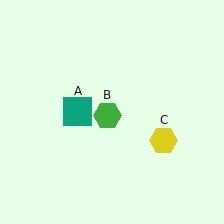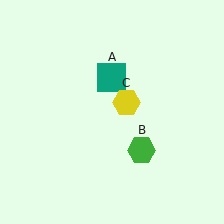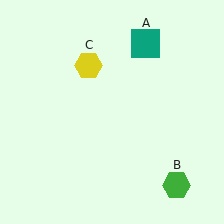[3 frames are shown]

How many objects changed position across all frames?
3 objects changed position: teal square (object A), green hexagon (object B), yellow hexagon (object C).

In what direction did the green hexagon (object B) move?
The green hexagon (object B) moved down and to the right.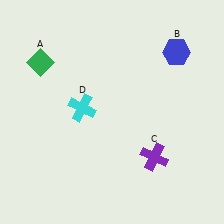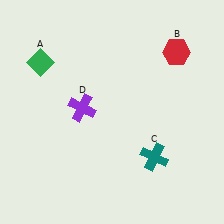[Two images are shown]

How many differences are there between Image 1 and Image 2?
There are 3 differences between the two images.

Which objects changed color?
B changed from blue to red. C changed from purple to teal. D changed from cyan to purple.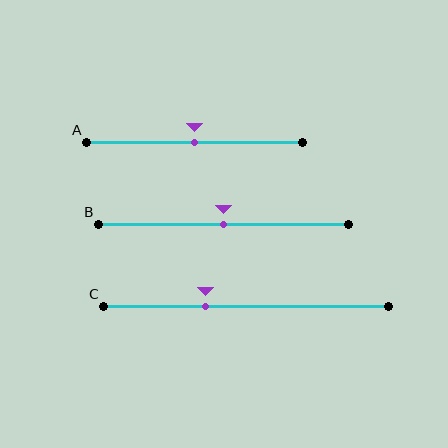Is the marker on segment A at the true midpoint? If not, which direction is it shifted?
Yes, the marker on segment A is at the true midpoint.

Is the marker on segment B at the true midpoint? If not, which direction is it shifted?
Yes, the marker on segment B is at the true midpoint.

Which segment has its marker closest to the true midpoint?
Segment A has its marker closest to the true midpoint.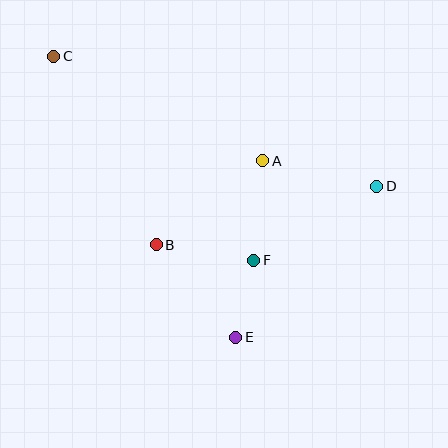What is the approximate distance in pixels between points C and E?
The distance between C and E is approximately 335 pixels.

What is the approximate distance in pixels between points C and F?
The distance between C and F is approximately 286 pixels.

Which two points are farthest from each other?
Points C and D are farthest from each other.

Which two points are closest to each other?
Points E and F are closest to each other.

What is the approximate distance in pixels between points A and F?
The distance between A and F is approximately 100 pixels.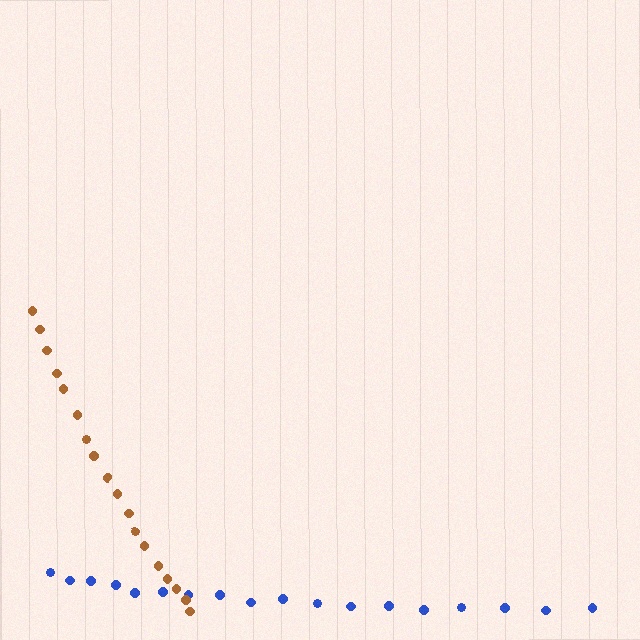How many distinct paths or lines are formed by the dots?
There are 2 distinct paths.